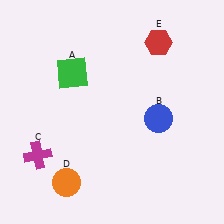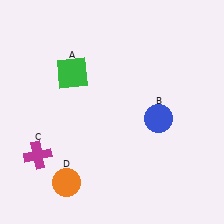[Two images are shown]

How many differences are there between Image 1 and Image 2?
There is 1 difference between the two images.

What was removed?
The red hexagon (E) was removed in Image 2.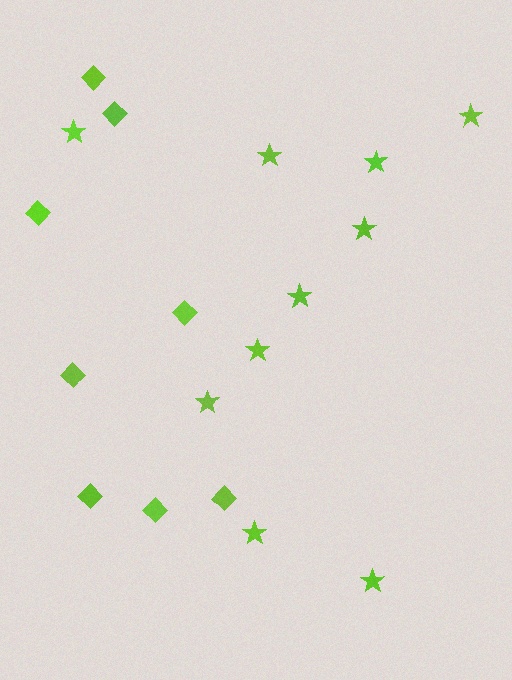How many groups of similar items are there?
There are 2 groups: one group of diamonds (8) and one group of stars (10).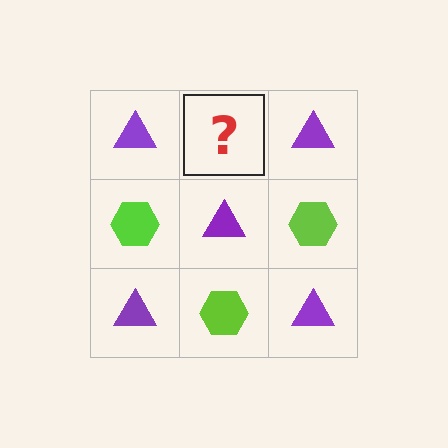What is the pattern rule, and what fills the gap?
The rule is that it alternates purple triangle and lime hexagon in a checkerboard pattern. The gap should be filled with a lime hexagon.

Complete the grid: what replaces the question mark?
The question mark should be replaced with a lime hexagon.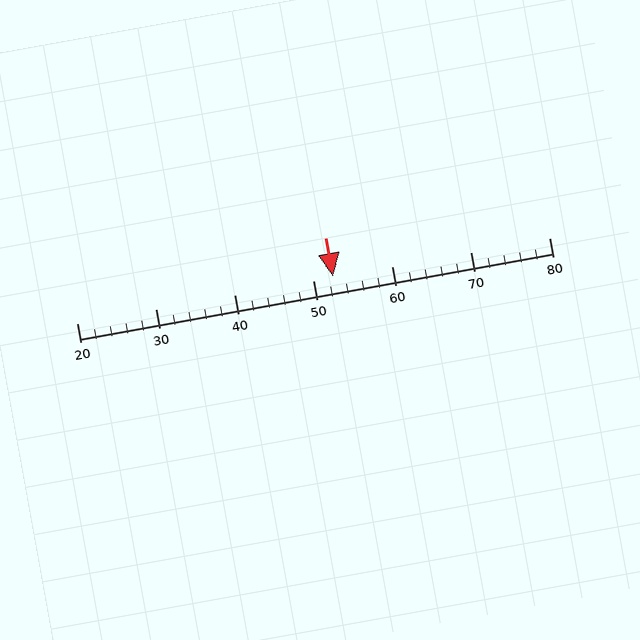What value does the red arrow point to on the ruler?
The red arrow points to approximately 53.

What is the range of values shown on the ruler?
The ruler shows values from 20 to 80.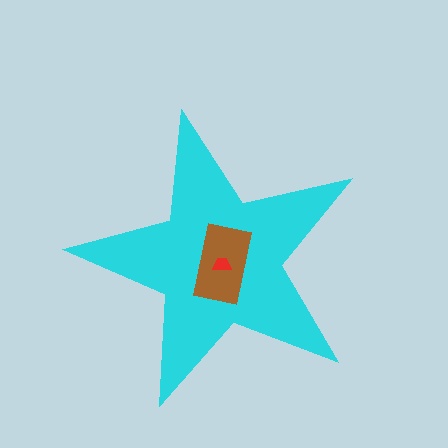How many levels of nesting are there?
3.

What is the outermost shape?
The cyan star.